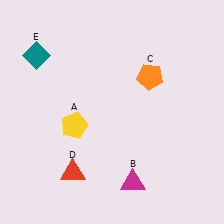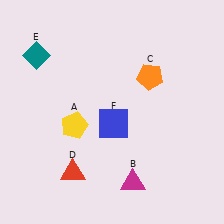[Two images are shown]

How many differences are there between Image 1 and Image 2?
There is 1 difference between the two images.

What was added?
A blue square (F) was added in Image 2.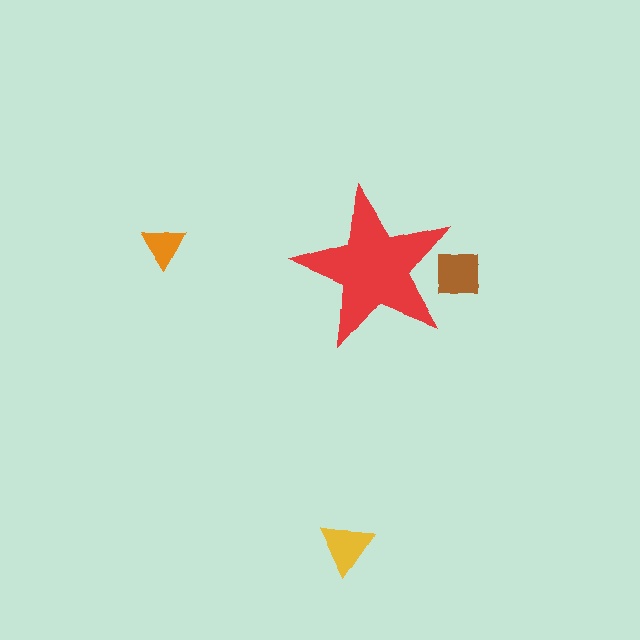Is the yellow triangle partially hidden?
No, the yellow triangle is fully visible.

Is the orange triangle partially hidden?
No, the orange triangle is fully visible.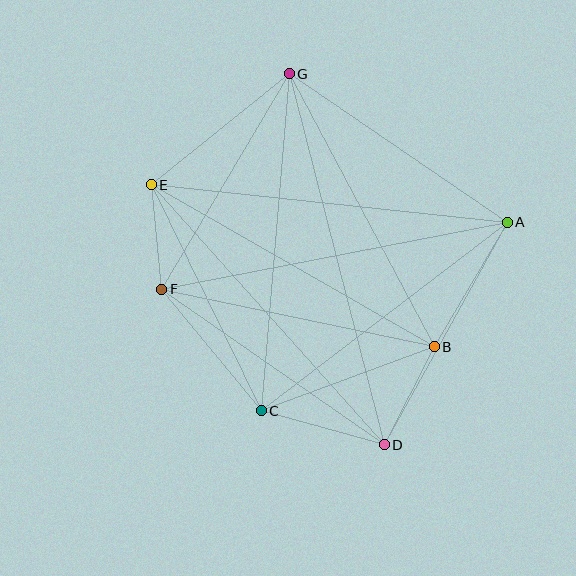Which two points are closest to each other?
Points E and F are closest to each other.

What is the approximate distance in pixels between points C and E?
The distance between C and E is approximately 251 pixels.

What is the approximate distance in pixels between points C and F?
The distance between C and F is approximately 157 pixels.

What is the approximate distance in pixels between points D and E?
The distance between D and E is approximately 349 pixels.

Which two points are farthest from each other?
Points D and G are farthest from each other.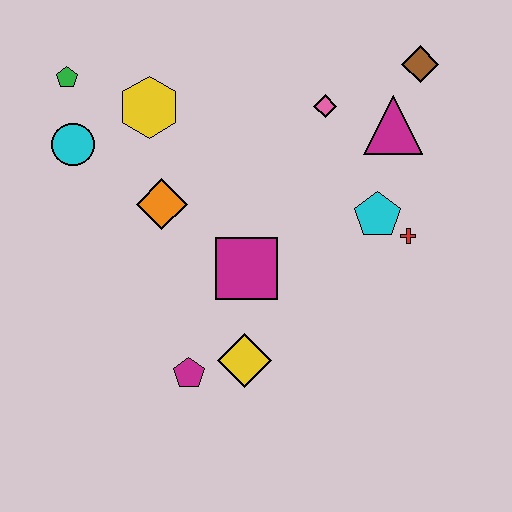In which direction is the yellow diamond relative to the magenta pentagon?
The yellow diamond is to the right of the magenta pentagon.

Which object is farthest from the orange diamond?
The brown diamond is farthest from the orange diamond.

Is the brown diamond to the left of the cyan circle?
No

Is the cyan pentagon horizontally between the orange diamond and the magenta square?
No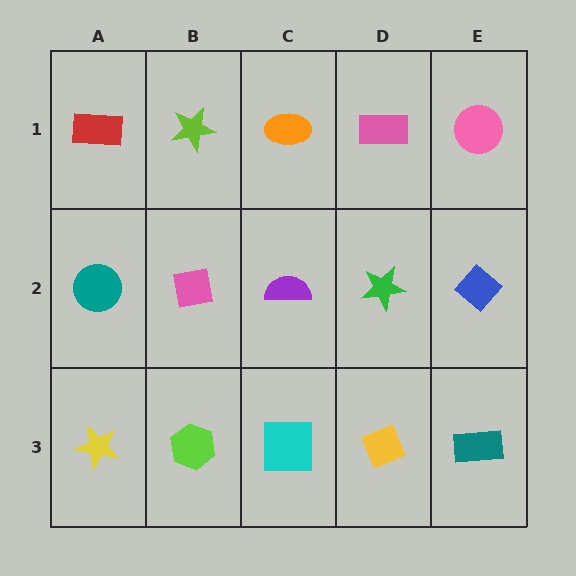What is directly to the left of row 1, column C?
A lime star.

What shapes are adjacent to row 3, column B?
A pink square (row 2, column B), a yellow star (row 3, column A), a cyan square (row 3, column C).